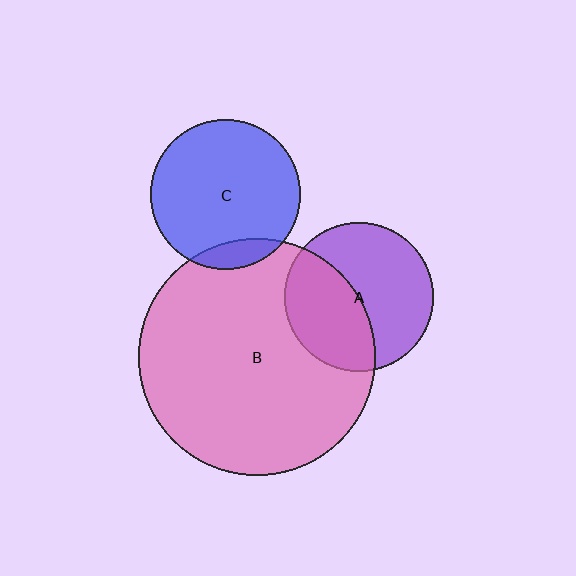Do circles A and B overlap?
Yes.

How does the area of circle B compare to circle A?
Approximately 2.5 times.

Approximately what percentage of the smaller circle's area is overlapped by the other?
Approximately 45%.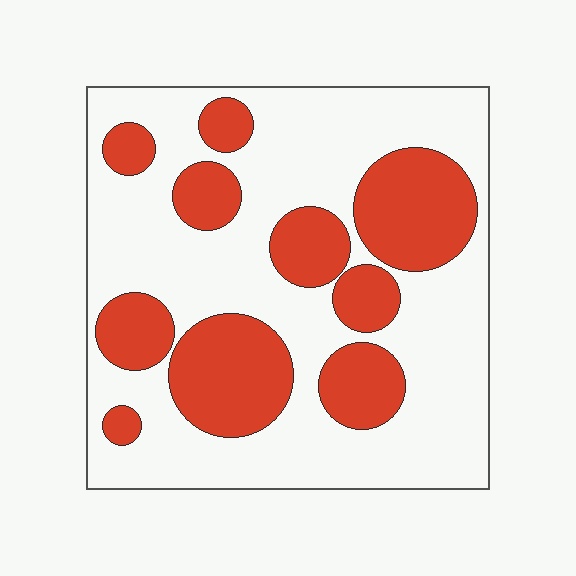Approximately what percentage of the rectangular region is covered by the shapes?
Approximately 35%.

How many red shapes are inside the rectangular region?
10.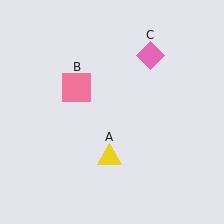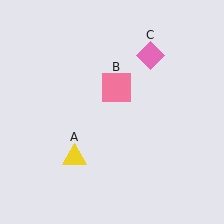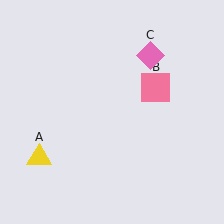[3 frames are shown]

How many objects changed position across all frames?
2 objects changed position: yellow triangle (object A), pink square (object B).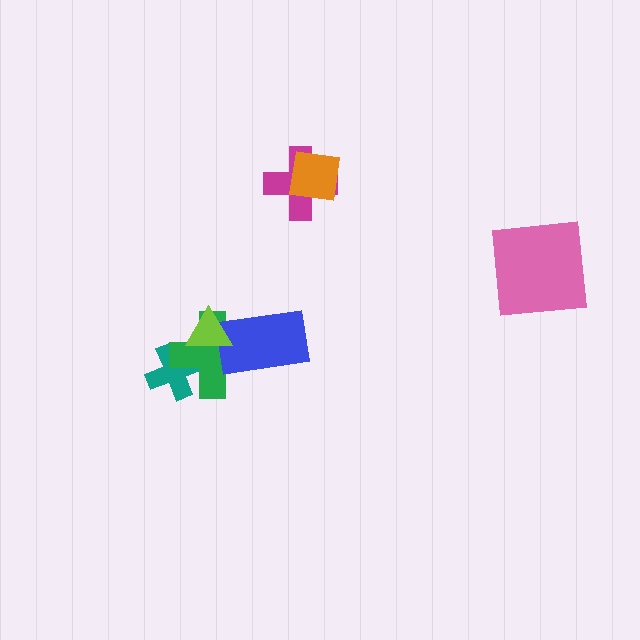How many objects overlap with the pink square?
0 objects overlap with the pink square.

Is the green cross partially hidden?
Yes, it is partially covered by another shape.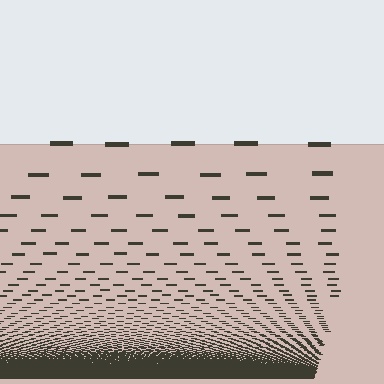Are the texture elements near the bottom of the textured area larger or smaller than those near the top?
Smaller. The gradient is inverted — elements near the bottom are smaller and denser.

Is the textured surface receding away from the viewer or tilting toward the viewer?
The surface appears to tilt toward the viewer. Texture elements get larger and sparser toward the top.